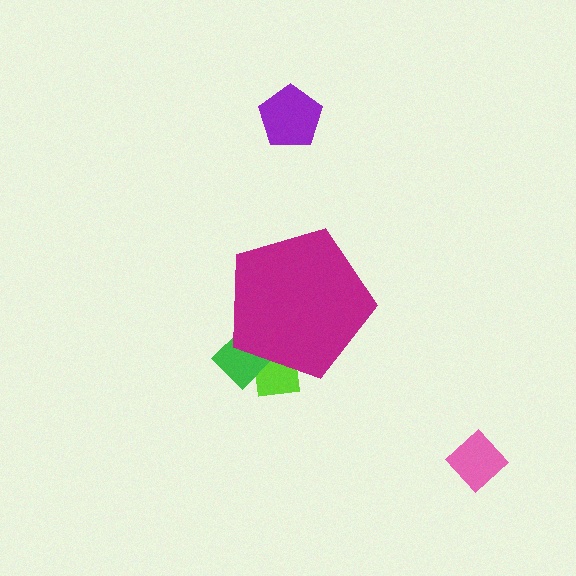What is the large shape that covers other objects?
A magenta pentagon.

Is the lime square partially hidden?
Yes, the lime square is partially hidden behind the magenta pentagon.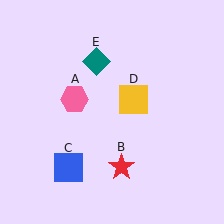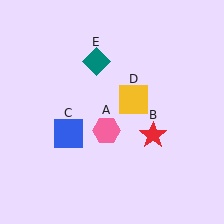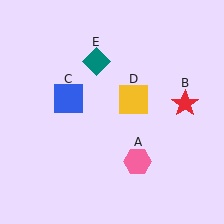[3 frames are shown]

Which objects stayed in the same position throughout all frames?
Yellow square (object D) and teal diamond (object E) remained stationary.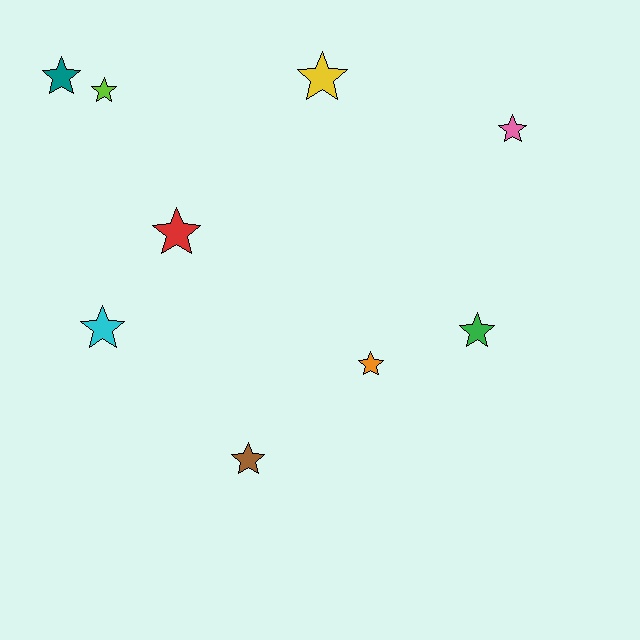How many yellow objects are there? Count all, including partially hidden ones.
There is 1 yellow object.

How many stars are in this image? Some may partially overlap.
There are 9 stars.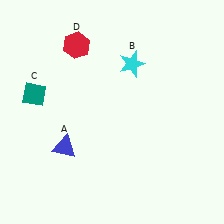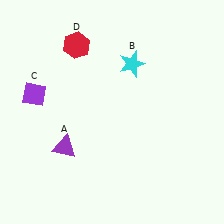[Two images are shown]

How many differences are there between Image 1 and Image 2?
There are 2 differences between the two images.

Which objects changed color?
A changed from blue to purple. C changed from teal to purple.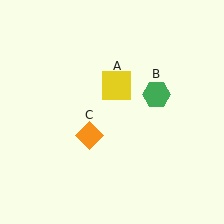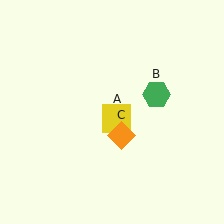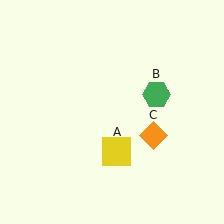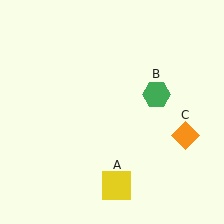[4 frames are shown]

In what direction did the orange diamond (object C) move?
The orange diamond (object C) moved right.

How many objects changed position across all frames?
2 objects changed position: yellow square (object A), orange diamond (object C).